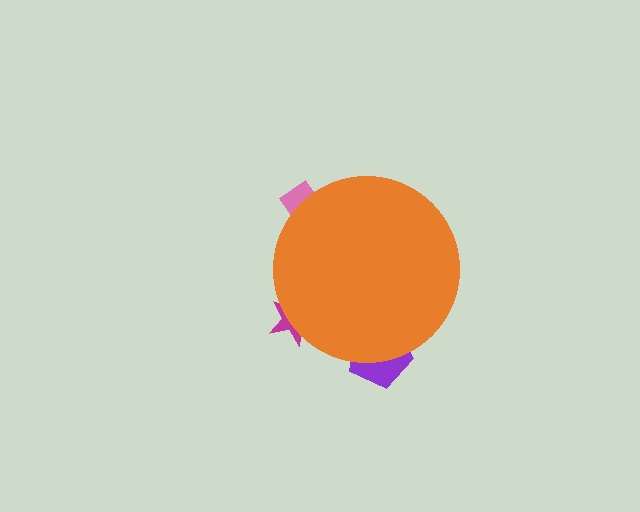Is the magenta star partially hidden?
Yes, the magenta star is partially hidden behind the orange circle.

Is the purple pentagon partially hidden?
Yes, the purple pentagon is partially hidden behind the orange circle.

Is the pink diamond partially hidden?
Yes, the pink diamond is partially hidden behind the orange circle.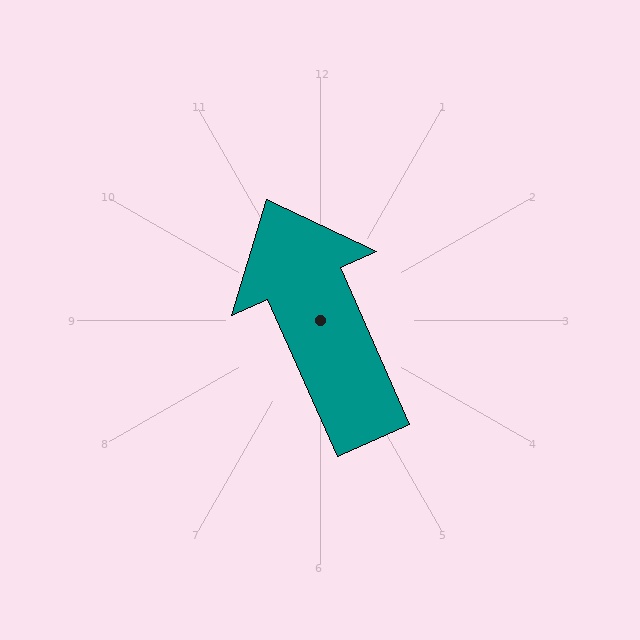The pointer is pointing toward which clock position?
Roughly 11 o'clock.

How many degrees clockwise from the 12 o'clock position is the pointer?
Approximately 336 degrees.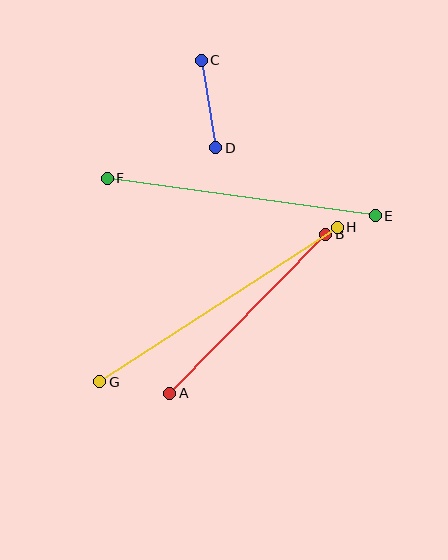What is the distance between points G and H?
The distance is approximately 283 pixels.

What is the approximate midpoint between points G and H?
The midpoint is at approximately (218, 304) pixels.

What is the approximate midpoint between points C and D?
The midpoint is at approximately (209, 104) pixels.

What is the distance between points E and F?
The distance is approximately 270 pixels.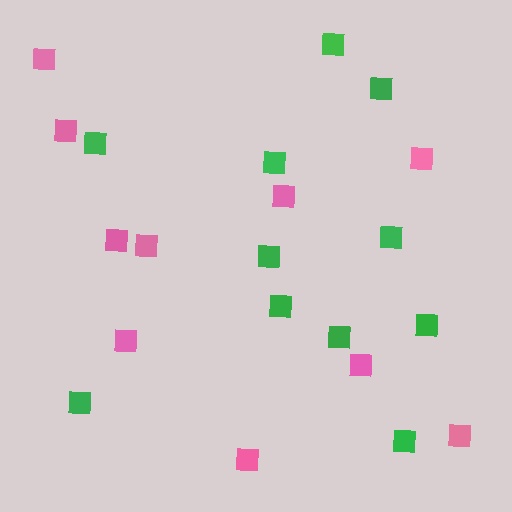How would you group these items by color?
There are 2 groups: one group of pink squares (10) and one group of green squares (11).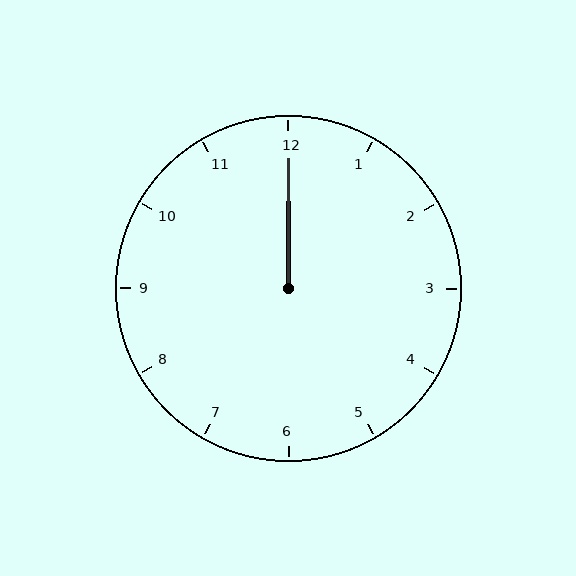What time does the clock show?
12:00.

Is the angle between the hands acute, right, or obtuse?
It is acute.